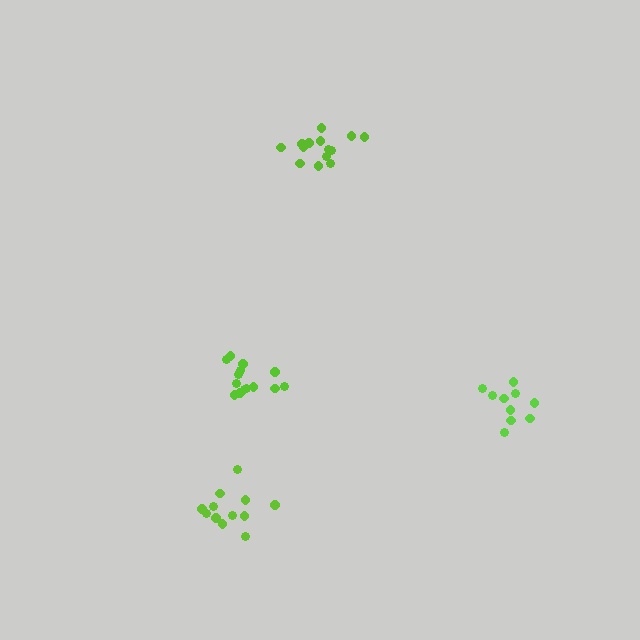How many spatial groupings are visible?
There are 4 spatial groupings.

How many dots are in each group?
Group 1: 14 dots, Group 2: 12 dots, Group 3: 10 dots, Group 4: 15 dots (51 total).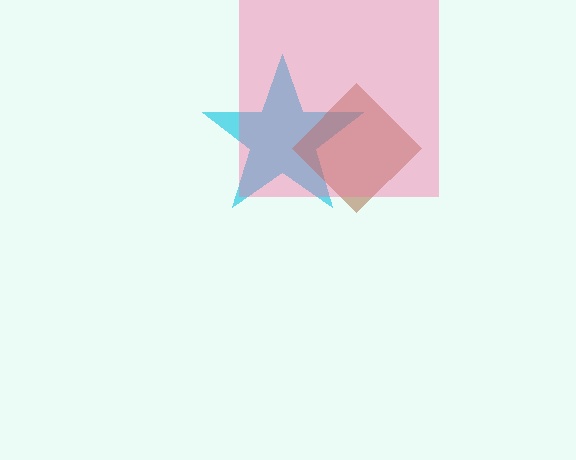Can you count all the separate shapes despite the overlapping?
Yes, there are 3 separate shapes.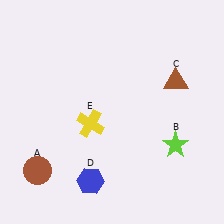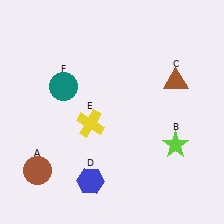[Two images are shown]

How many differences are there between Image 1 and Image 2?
There is 1 difference between the two images.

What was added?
A teal circle (F) was added in Image 2.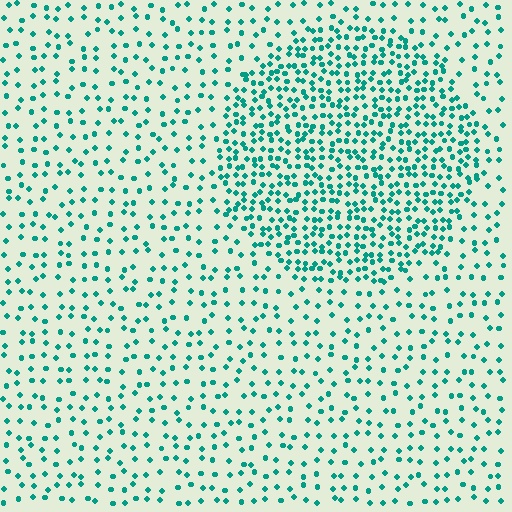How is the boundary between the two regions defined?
The boundary is defined by a change in element density (approximately 2.3x ratio). All elements are the same color, size, and shape.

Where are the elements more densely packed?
The elements are more densely packed inside the circle boundary.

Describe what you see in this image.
The image contains small teal elements arranged at two different densities. A circle-shaped region is visible where the elements are more densely packed than the surrounding area.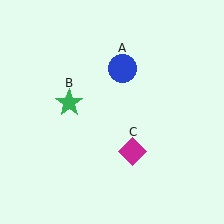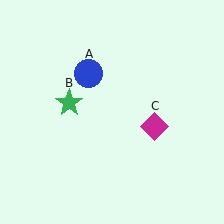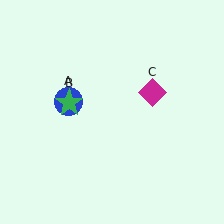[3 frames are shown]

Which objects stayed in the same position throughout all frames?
Green star (object B) remained stationary.